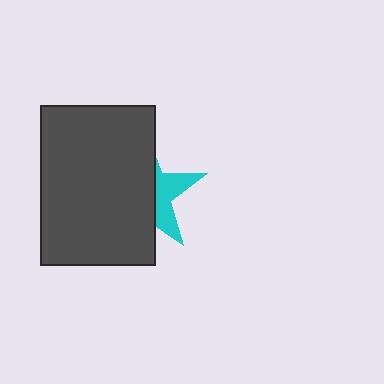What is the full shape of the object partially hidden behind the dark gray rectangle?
The partially hidden object is a cyan star.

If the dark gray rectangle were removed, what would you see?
You would see the complete cyan star.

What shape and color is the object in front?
The object in front is a dark gray rectangle.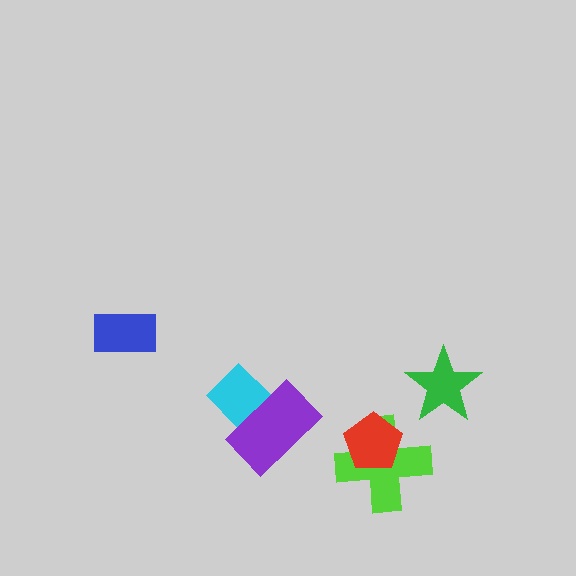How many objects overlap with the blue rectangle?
0 objects overlap with the blue rectangle.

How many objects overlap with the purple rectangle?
1 object overlaps with the purple rectangle.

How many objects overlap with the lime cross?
1 object overlaps with the lime cross.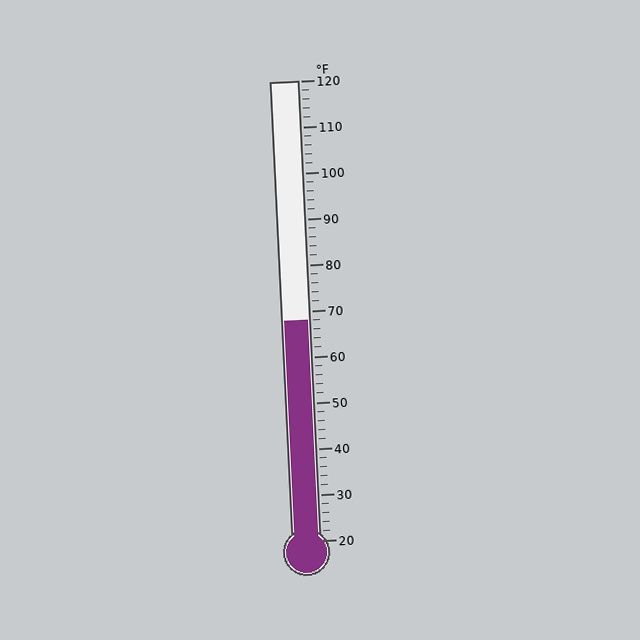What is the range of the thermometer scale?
The thermometer scale ranges from 20°F to 120°F.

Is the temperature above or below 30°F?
The temperature is above 30°F.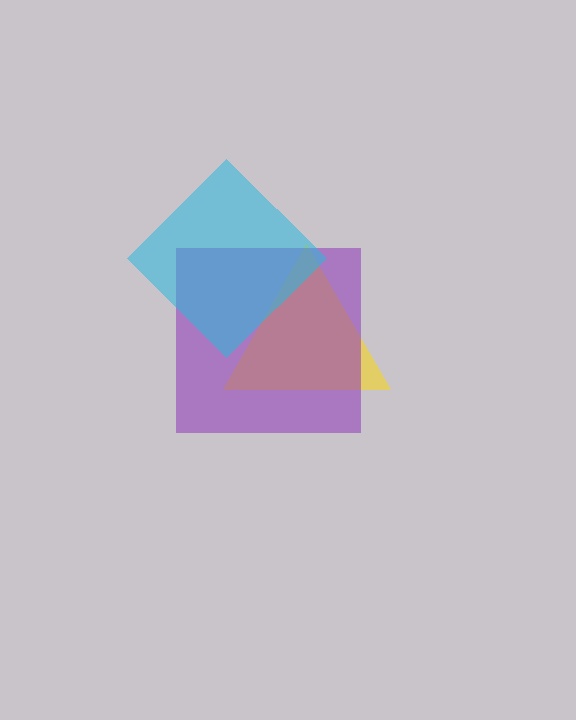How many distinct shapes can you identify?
There are 3 distinct shapes: a yellow triangle, a purple square, a cyan diamond.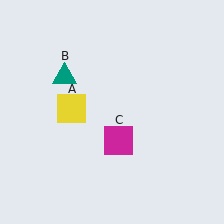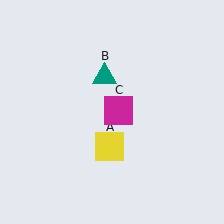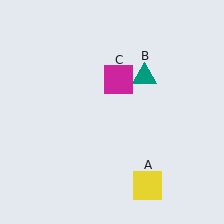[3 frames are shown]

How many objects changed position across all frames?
3 objects changed position: yellow square (object A), teal triangle (object B), magenta square (object C).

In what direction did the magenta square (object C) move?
The magenta square (object C) moved up.